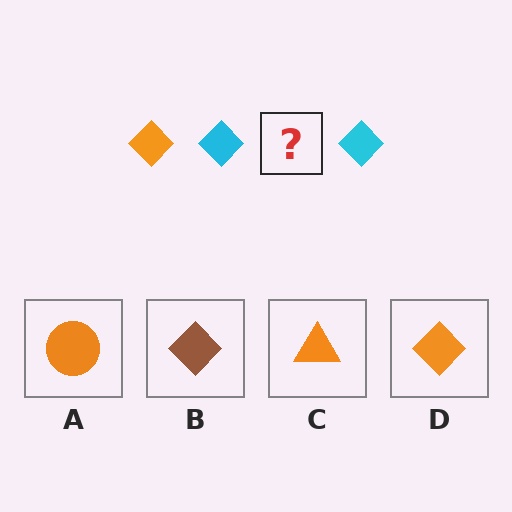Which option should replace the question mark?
Option D.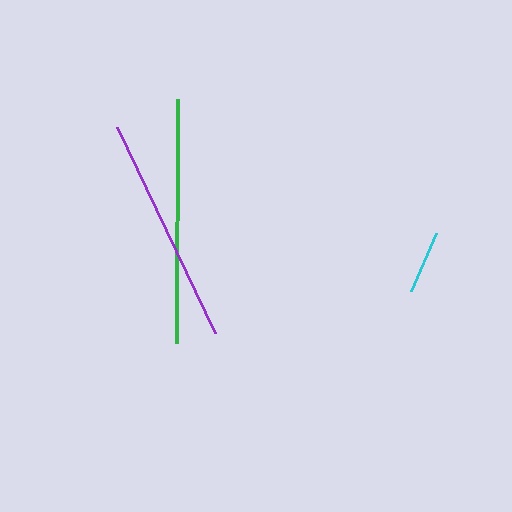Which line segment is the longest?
The green line is the longest at approximately 244 pixels.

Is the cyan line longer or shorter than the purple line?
The purple line is longer than the cyan line.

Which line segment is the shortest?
The cyan line is the shortest at approximately 63 pixels.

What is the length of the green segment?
The green segment is approximately 244 pixels long.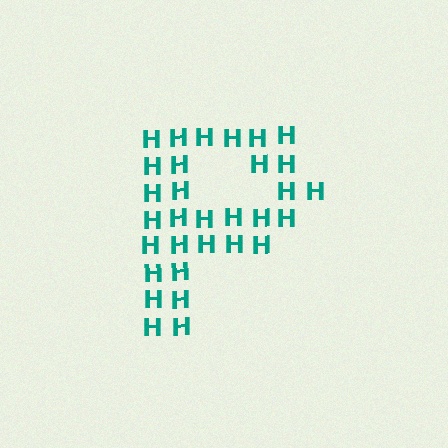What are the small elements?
The small elements are letter H's.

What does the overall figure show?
The overall figure shows the letter P.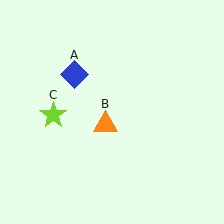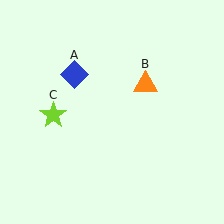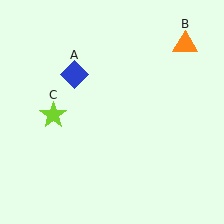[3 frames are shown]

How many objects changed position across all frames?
1 object changed position: orange triangle (object B).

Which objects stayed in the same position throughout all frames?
Blue diamond (object A) and lime star (object C) remained stationary.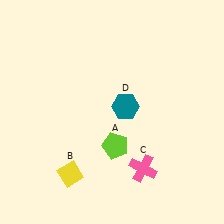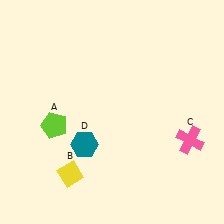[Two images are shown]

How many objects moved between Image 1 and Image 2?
3 objects moved between the two images.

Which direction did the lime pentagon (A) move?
The lime pentagon (A) moved left.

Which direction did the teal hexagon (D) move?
The teal hexagon (D) moved left.